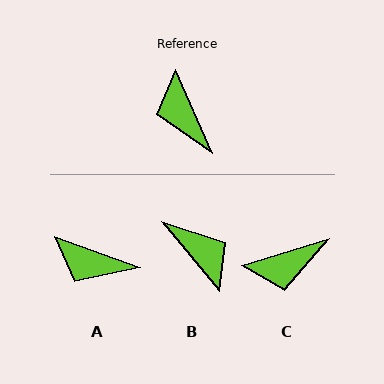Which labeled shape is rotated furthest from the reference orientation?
B, about 164 degrees away.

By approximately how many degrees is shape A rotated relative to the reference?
Approximately 46 degrees counter-clockwise.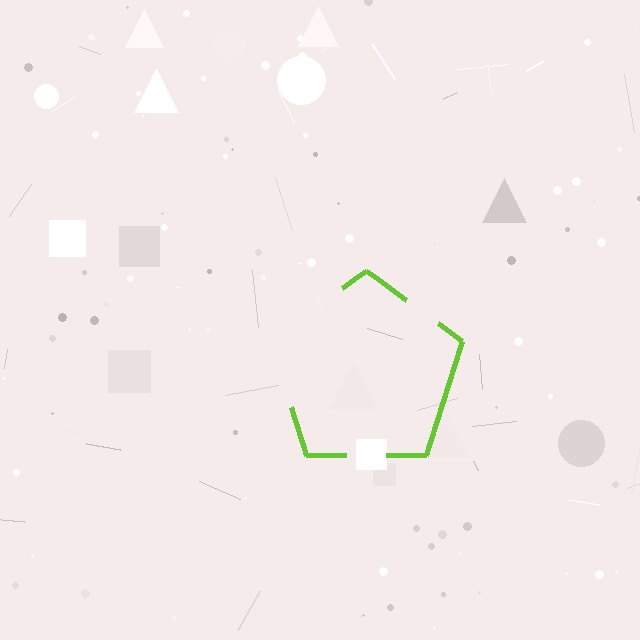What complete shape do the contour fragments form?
The contour fragments form a pentagon.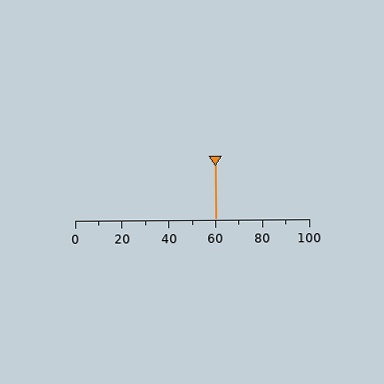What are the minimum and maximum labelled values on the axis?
The axis runs from 0 to 100.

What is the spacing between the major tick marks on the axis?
The major ticks are spaced 20 apart.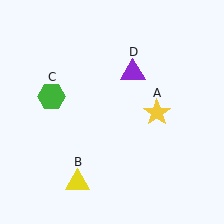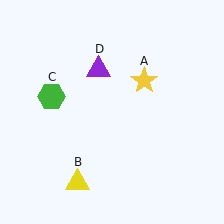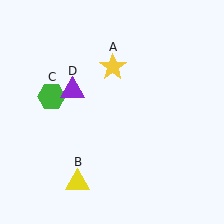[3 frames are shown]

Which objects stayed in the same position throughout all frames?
Yellow triangle (object B) and green hexagon (object C) remained stationary.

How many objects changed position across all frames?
2 objects changed position: yellow star (object A), purple triangle (object D).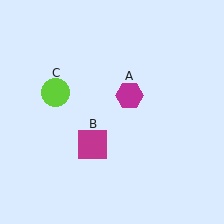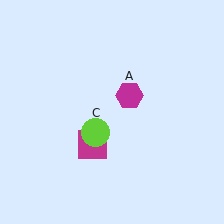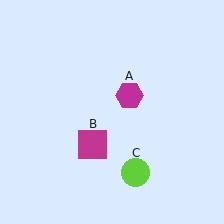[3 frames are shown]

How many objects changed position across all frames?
1 object changed position: lime circle (object C).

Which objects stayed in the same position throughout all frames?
Magenta hexagon (object A) and magenta square (object B) remained stationary.